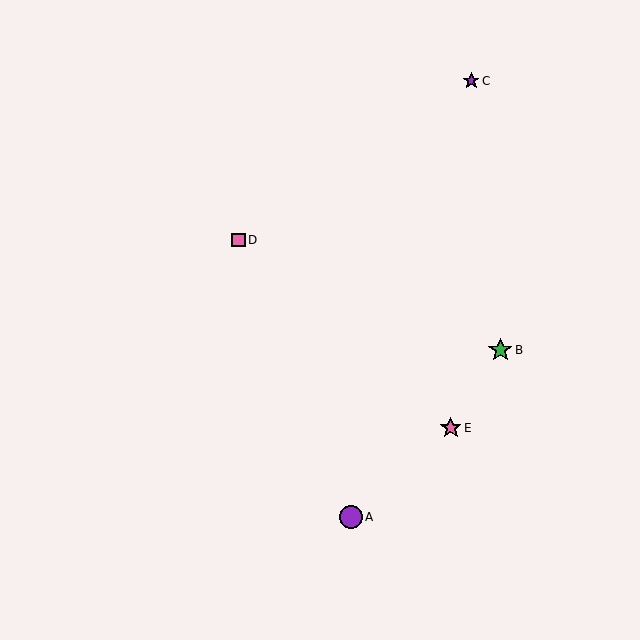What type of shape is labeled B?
Shape B is a green star.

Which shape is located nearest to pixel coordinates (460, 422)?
The pink star (labeled E) at (451, 428) is nearest to that location.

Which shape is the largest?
The green star (labeled B) is the largest.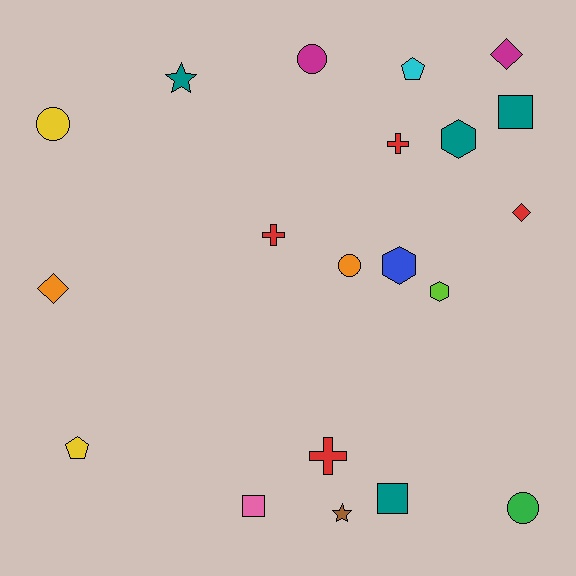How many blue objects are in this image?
There is 1 blue object.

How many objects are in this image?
There are 20 objects.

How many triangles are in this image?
There are no triangles.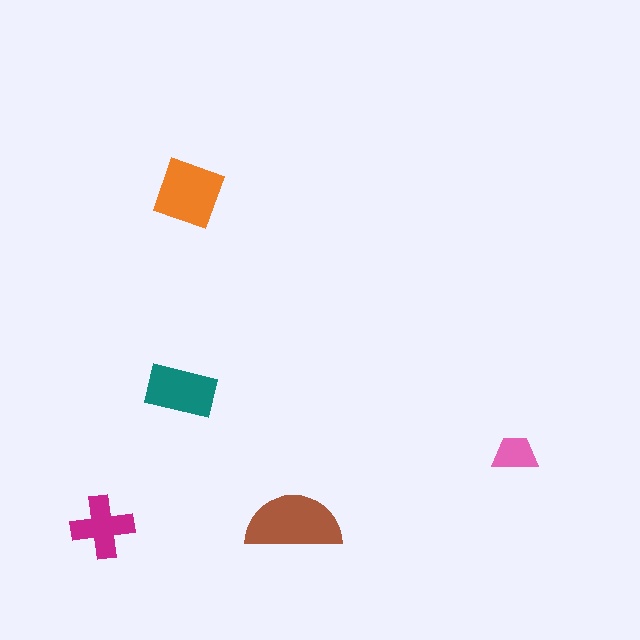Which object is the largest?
The brown semicircle.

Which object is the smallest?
The pink trapezoid.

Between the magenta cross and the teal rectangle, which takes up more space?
The teal rectangle.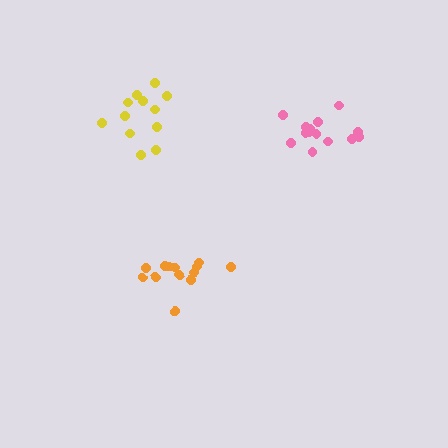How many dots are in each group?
Group 1: 13 dots, Group 2: 14 dots, Group 3: 12 dots (39 total).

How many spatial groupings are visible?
There are 3 spatial groupings.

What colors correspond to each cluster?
The clusters are colored: orange, pink, yellow.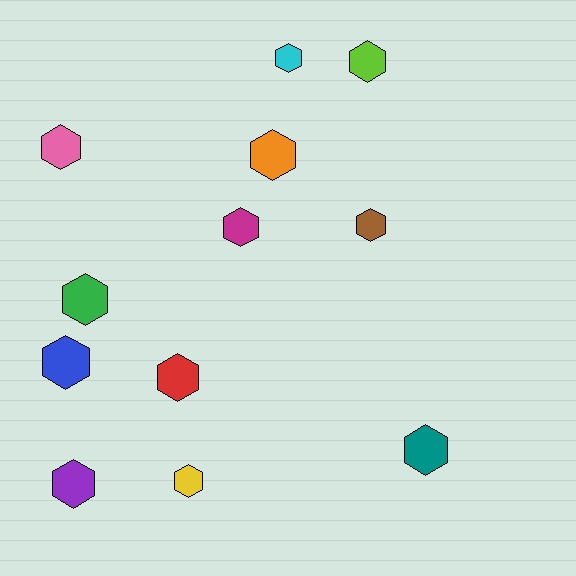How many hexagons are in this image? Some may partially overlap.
There are 12 hexagons.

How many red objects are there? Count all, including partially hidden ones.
There is 1 red object.